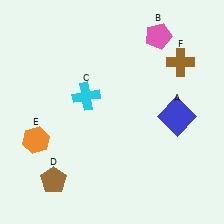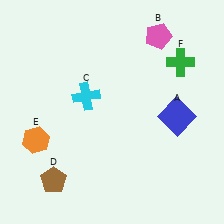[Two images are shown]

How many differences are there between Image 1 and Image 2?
There is 1 difference between the two images.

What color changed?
The cross (F) changed from brown in Image 1 to green in Image 2.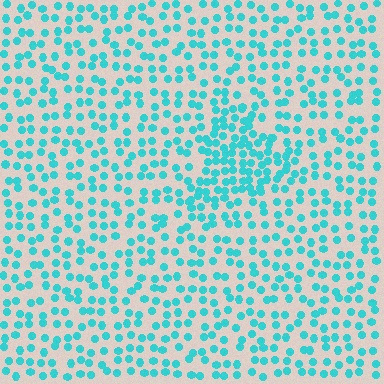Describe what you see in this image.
The image contains small cyan elements arranged at two different densities. A triangle-shaped region is visible where the elements are more densely packed than the surrounding area.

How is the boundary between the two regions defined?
The boundary is defined by a change in element density (approximately 1.9x ratio). All elements are the same color, size, and shape.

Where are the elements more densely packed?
The elements are more densely packed inside the triangle boundary.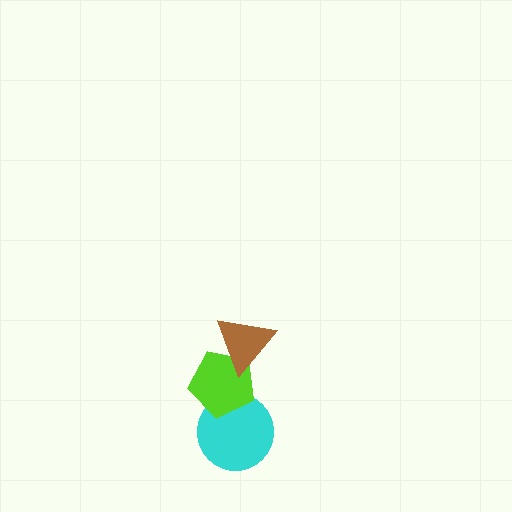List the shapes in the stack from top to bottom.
From top to bottom: the brown triangle, the lime pentagon, the cyan circle.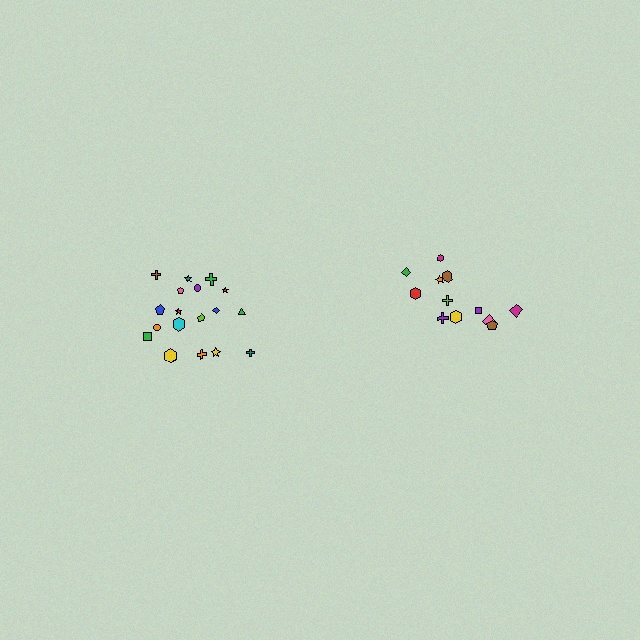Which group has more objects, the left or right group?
The left group.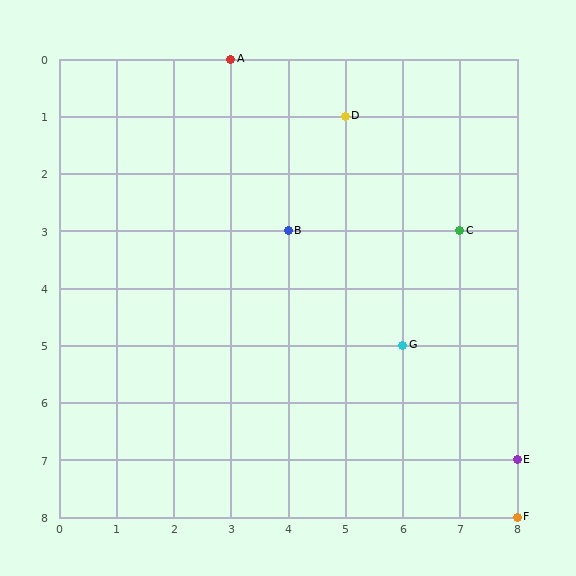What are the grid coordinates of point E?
Point E is at grid coordinates (8, 7).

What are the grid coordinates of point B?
Point B is at grid coordinates (4, 3).